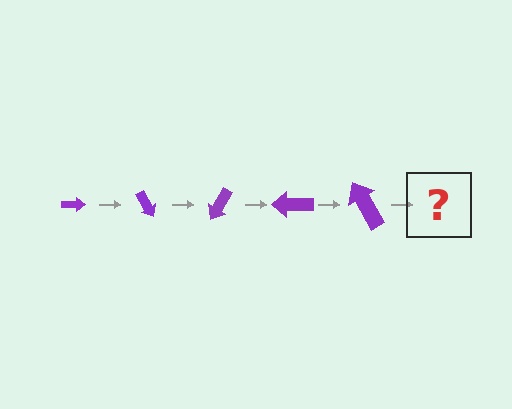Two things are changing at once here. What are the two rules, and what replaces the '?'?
The two rules are that the arrow grows larger each step and it rotates 60 degrees each step. The '?' should be an arrow, larger than the previous one and rotated 300 degrees from the start.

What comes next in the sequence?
The next element should be an arrow, larger than the previous one and rotated 300 degrees from the start.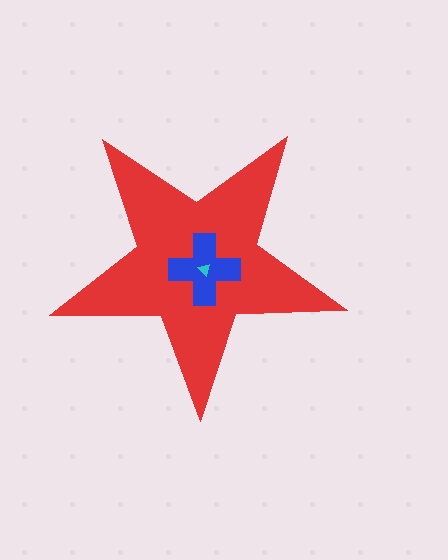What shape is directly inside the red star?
The blue cross.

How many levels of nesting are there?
3.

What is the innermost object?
The cyan triangle.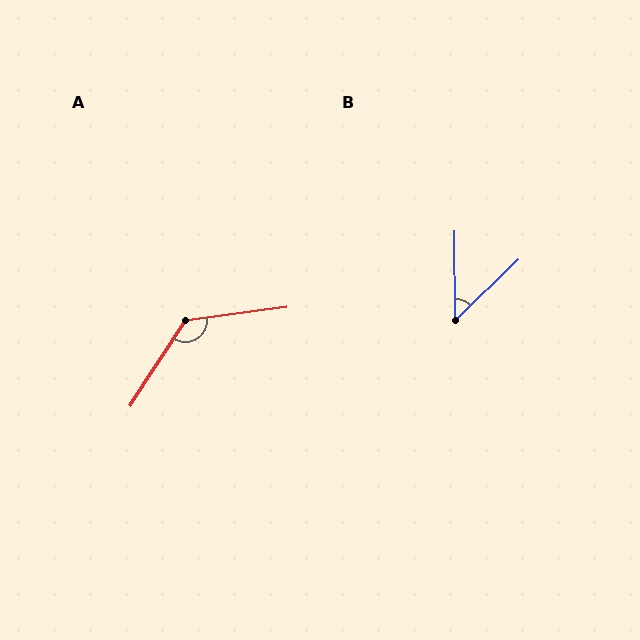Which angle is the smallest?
B, at approximately 46 degrees.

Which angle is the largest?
A, at approximately 131 degrees.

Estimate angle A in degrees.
Approximately 131 degrees.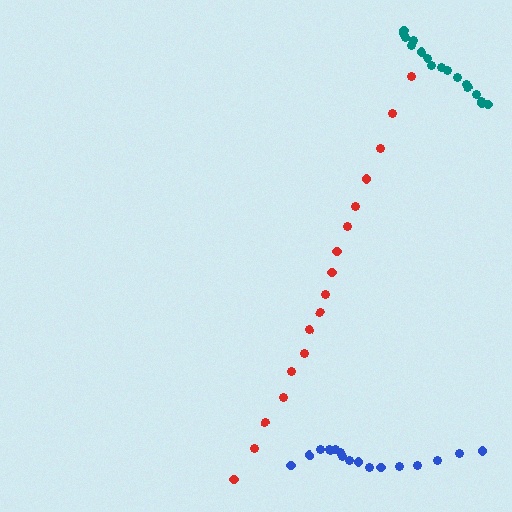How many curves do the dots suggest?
There are 3 distinct paths.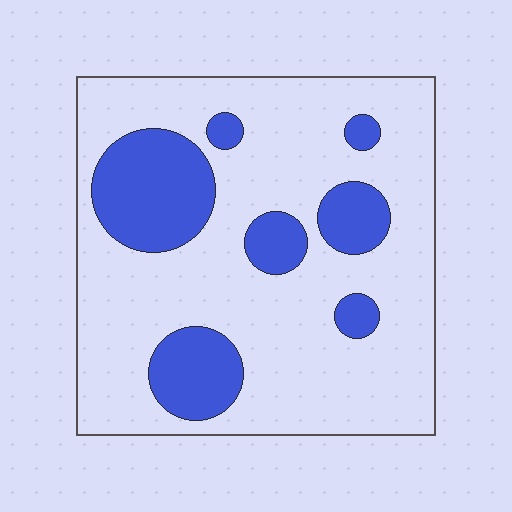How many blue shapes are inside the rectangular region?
7.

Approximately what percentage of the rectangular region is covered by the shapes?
Approximately 25%.